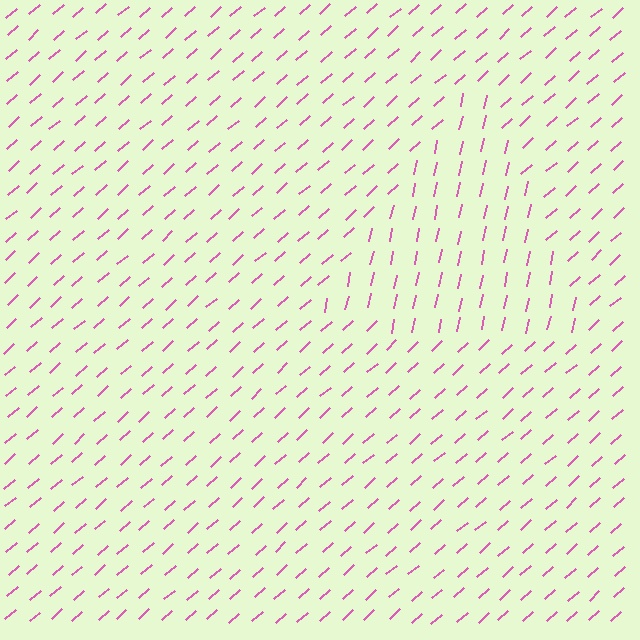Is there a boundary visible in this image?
Yes, there is a texture boundary formed by a change in line orientation.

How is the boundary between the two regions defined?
The boundary is defined purely by a change in line orientation (approximately 36 degrees difference). All lines are the same color and thickness.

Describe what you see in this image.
The image is filled with small pink line segments. A triangle region in the image has lines oriented differently from the surrounding lines, creating a visible texture boundary.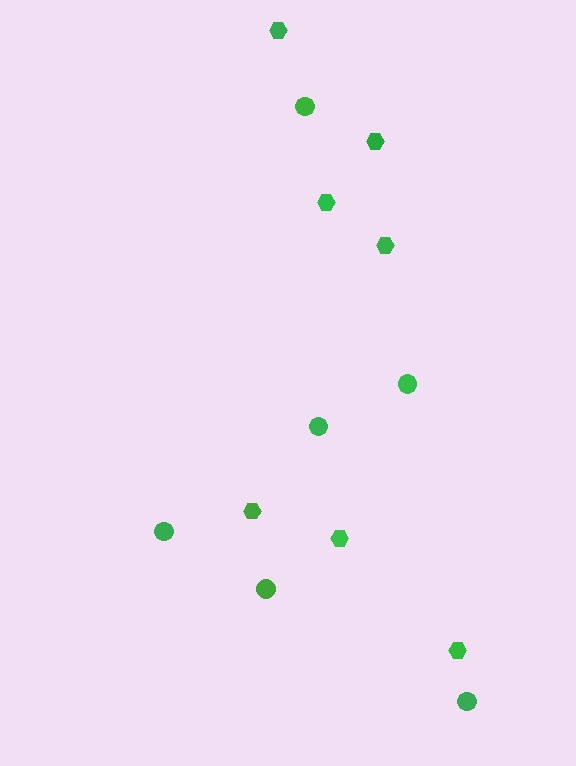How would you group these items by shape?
There are 2 groups: one group of circles (6) and one group of hexagons (7).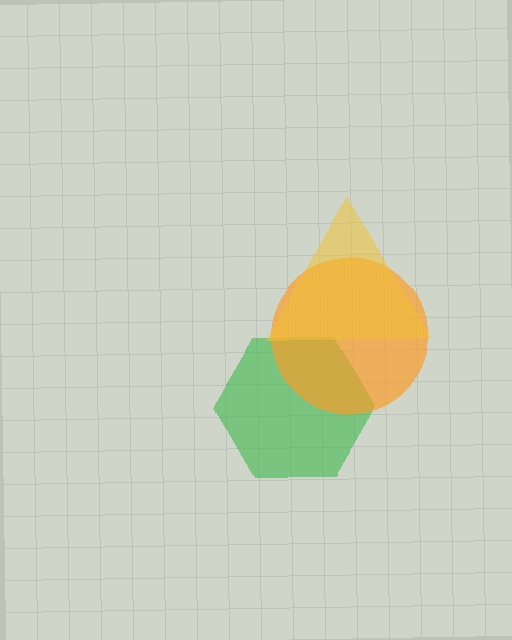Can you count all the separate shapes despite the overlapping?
Yes, there are 3 separate shapes.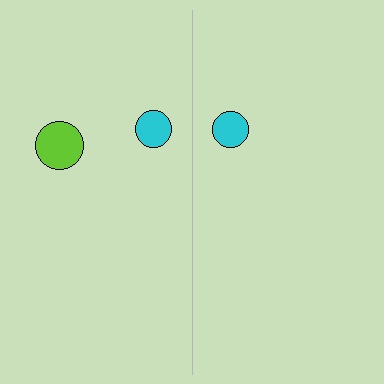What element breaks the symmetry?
A lime circle is missing from the right side.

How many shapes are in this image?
There are 3 shapes in this image.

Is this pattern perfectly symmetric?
No, the pattern is not perfectly symmetric. A lime circle is missing from the right side.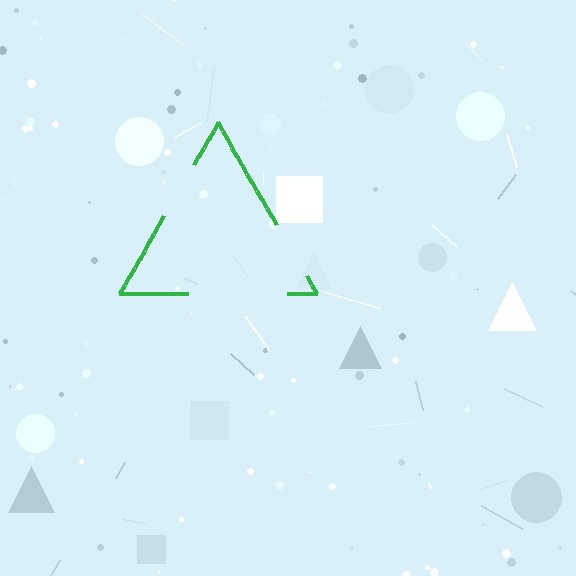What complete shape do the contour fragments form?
The contour fragments form a triangle.